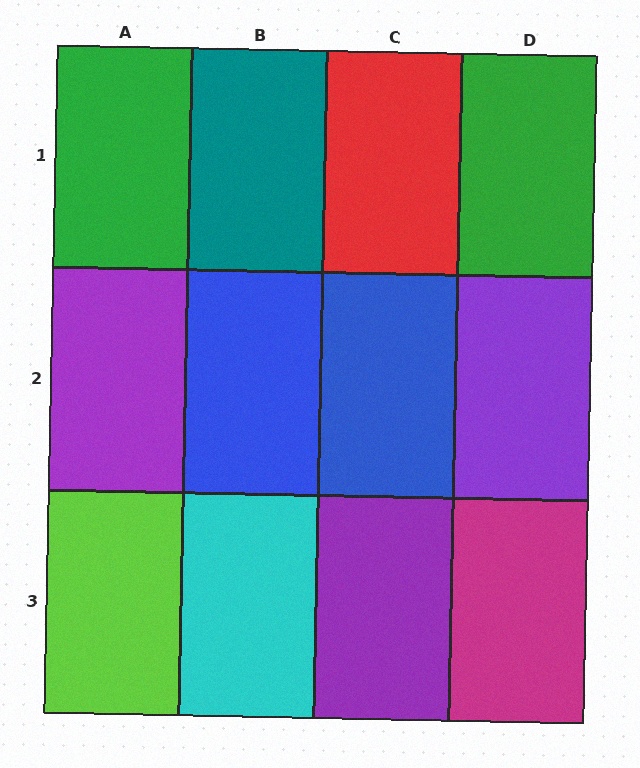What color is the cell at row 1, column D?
Green.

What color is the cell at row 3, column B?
Cyan.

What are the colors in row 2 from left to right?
Purple, blue, blue, purple.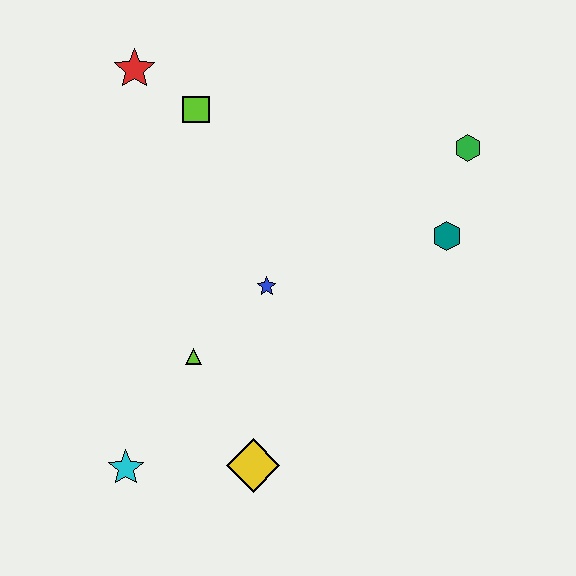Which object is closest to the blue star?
The lime triangle is closest to the blue star.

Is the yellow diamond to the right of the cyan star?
Yes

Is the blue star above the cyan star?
Yes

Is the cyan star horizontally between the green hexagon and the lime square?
No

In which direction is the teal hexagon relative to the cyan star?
The teal hexagon is to the right of the cyan star.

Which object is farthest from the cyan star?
The green hexagon is farthest from the cyan star.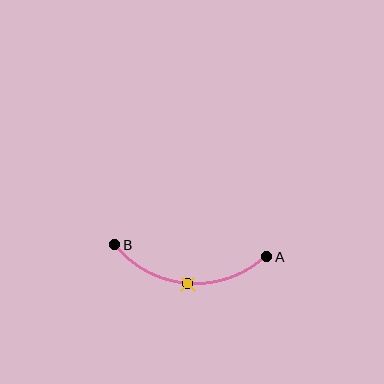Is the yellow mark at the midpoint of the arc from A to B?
Yes. The yellow mark lies on the arc at equal arc-length from both A and B — it is the arc midpoint.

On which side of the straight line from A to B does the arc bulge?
The arc bulges below the straight line connecting A and B.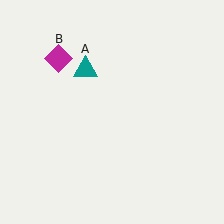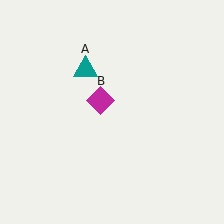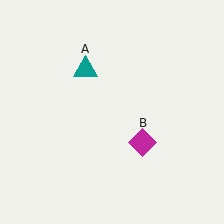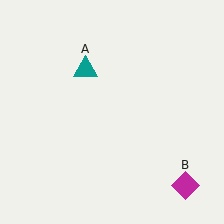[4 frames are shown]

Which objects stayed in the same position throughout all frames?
Teal triangle (object A) remained stationary.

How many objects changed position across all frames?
1 object changed position: magenta diamond (object B).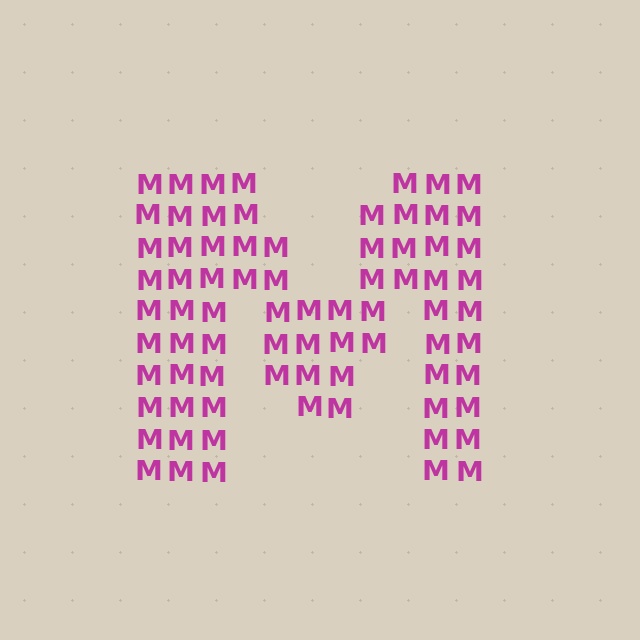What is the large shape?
The large shape is the letter M.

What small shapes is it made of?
It is made of small letter M's.